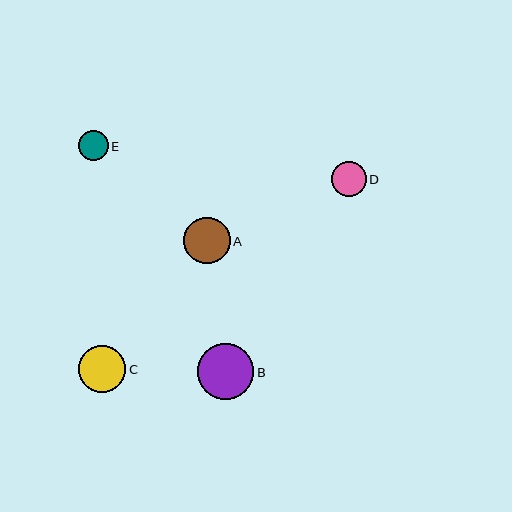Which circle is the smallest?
Circle E is the smallest with a size of approximately 30 pixels.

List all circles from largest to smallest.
From largest to smallest: B, C, A, D, E.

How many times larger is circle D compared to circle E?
Circle D is approximately 1.2 times the size of circle E.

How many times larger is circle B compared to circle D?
Circle B is approximately 1.6 times the size of circle D.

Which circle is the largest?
Circle B is the largest with a size of approximately 56 pixels.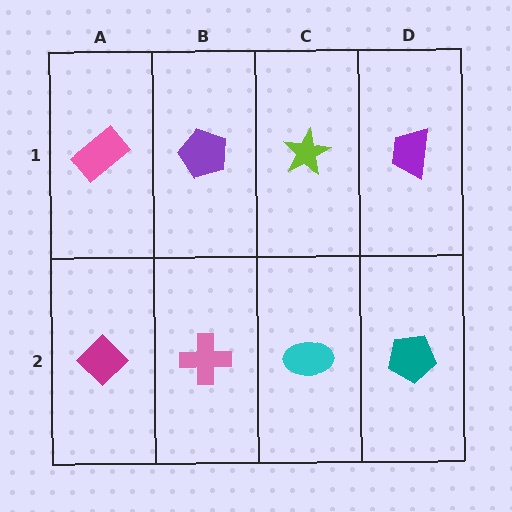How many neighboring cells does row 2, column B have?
3.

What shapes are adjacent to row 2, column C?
A lime star (row 1, column C), a pink cross (row 2, column B), a teal pentagon (row 2, column D).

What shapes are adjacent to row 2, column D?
A purple trapezoid (row 1, column D), a cyan ellipse (row 2, column C).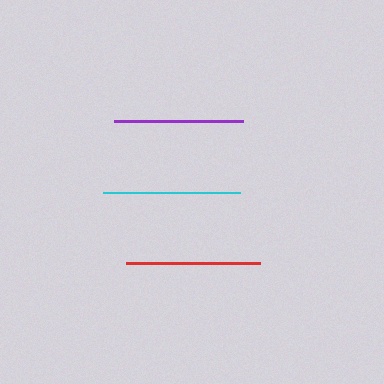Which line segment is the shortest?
The purple line is the shortest at approximately 129 pixels.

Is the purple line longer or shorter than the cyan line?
The cyan line is longer than the purple line.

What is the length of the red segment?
The red segment is approximately 133 pixels long.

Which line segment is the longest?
The cyan line is the longest at approximately 136 pixels.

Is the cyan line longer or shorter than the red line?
The cyan line is longer than the red line.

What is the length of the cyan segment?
The cyan segment is approximately 136 pixels long.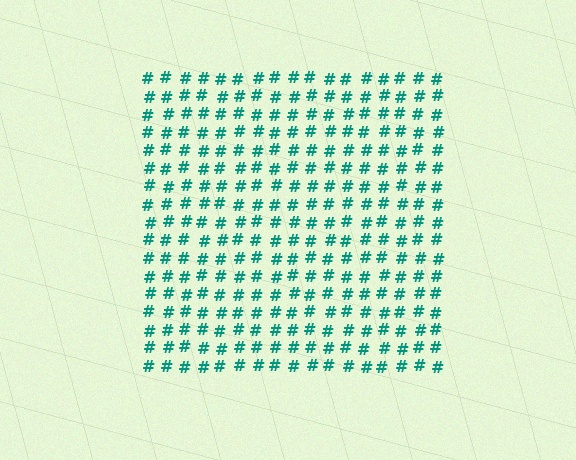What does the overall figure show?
The overall figure shows a square.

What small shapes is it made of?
It is made of small hash symbols.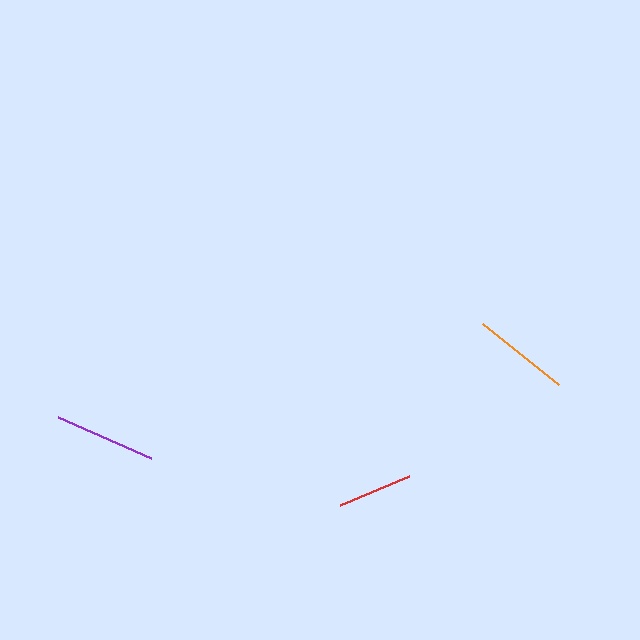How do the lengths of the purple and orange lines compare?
The purple and orange lines are approximately the same length.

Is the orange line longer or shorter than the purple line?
The purple line is longer than the orange line.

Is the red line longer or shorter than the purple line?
The purple line is longer than the red line.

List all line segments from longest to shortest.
From longest to shortest: purple, orange, red.